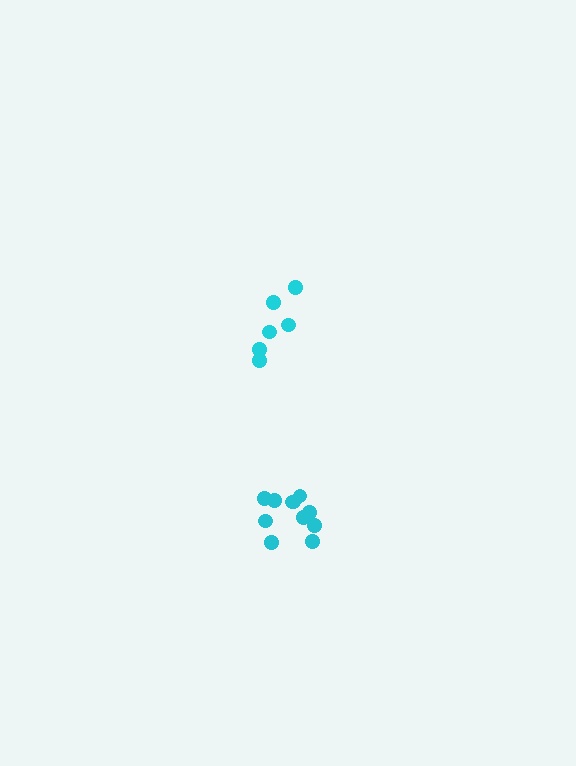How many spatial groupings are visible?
There are 2 spatial groupings.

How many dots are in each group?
Group 1: 6 dots, Group 2: 11 dots (17 total).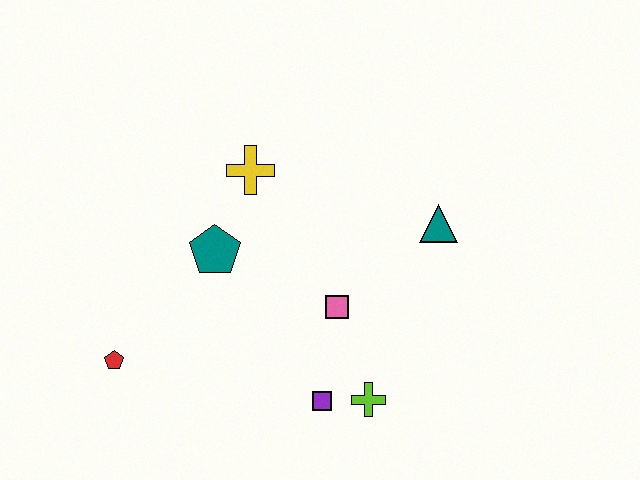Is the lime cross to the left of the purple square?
No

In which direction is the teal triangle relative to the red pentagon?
The teal triangle is to the right of the red pentagon.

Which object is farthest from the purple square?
The yellow cross is farthest from the purple square.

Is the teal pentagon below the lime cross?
No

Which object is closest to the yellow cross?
The teal pentagon is closest to the yellow cross.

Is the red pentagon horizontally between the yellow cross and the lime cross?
No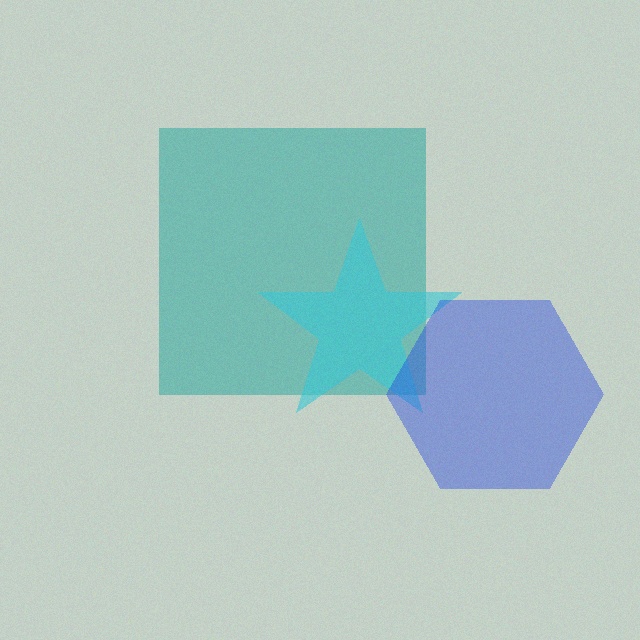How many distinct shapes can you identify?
There are 3 distinct shapes: a teal square, a cyan star, a blue hexagon.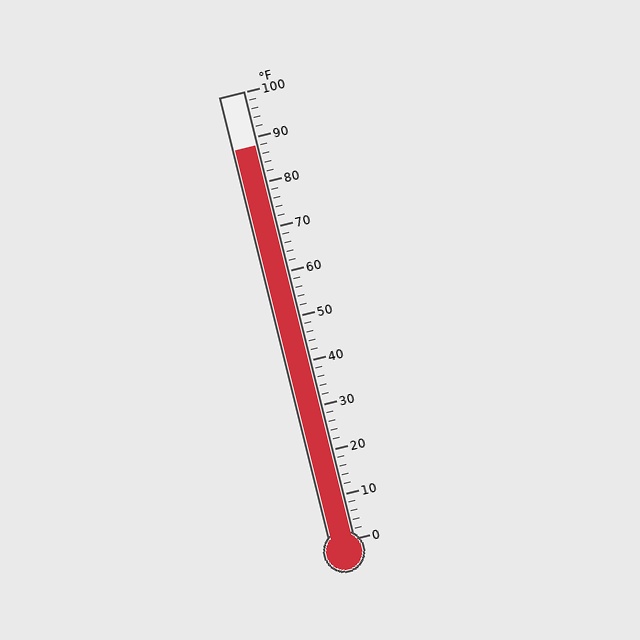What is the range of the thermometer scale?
The thermometer scale ranges from 0°F to 100°F.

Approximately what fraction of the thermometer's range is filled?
The thermometer is filled to approximately 90% of its range.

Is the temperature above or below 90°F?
The temperature is below 90°F.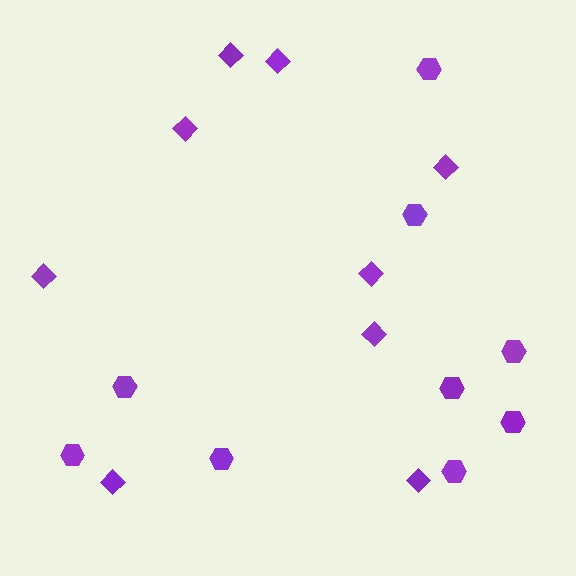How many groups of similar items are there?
There are 2 groups: one group of hexagons (9) and one group of diamonds (9).